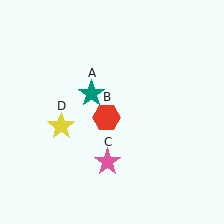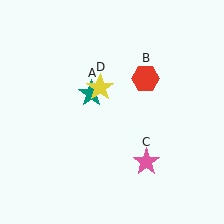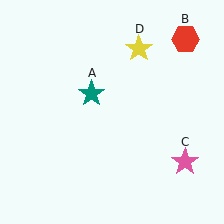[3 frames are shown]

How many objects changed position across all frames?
3 objects changed position: red hexagon (object B), pink star (object C), yellow star (object D).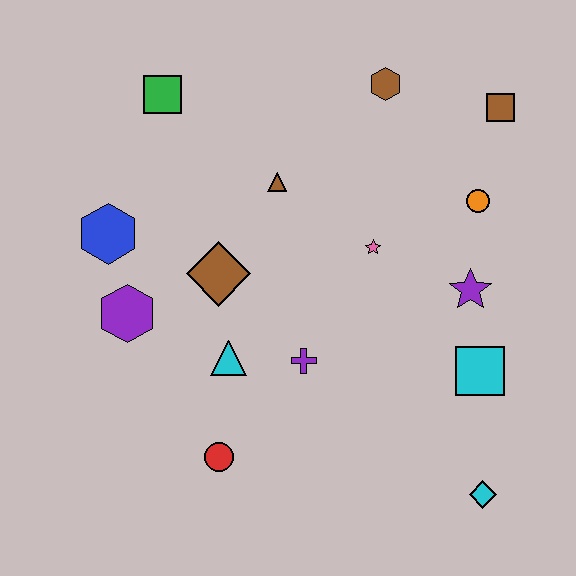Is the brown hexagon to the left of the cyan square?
Yes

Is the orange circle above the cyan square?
Yes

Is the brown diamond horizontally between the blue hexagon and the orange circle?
Yes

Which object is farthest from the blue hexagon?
The cyan diamond is farthest from the blue hexagon.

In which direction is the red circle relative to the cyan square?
The red circle is to the left of the cyan square.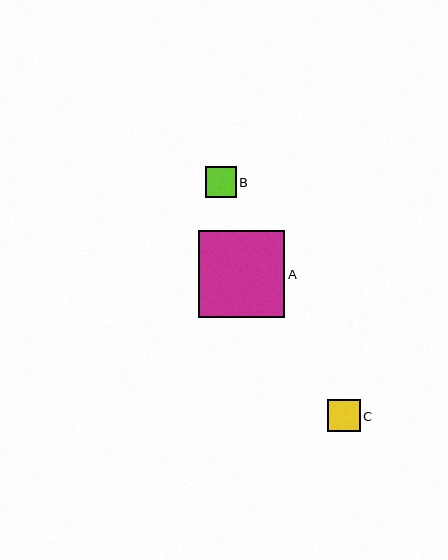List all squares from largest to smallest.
From largest to smallest: A, C, B.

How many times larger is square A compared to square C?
Square A is approximately 2.7 times the size of square C.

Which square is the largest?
Square A is the largest with a size of approximately 86 pixels.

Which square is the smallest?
Square B is the smallest with a size of approximately 31 pixels.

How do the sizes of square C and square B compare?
Square C and square B are approximately the same size.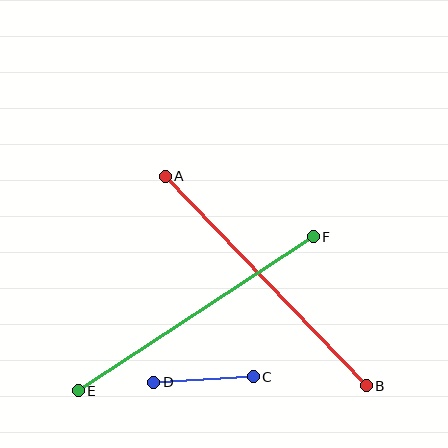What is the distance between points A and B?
The distance is approximately 290 pixels.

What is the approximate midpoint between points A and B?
The midpoint is at approximately (266, 281) pixels.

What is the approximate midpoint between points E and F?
The midpoint is at approximately (196, 314) pixels.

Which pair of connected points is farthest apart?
Points A and B are farthest apart.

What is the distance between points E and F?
The distance is approximately 281 pixels.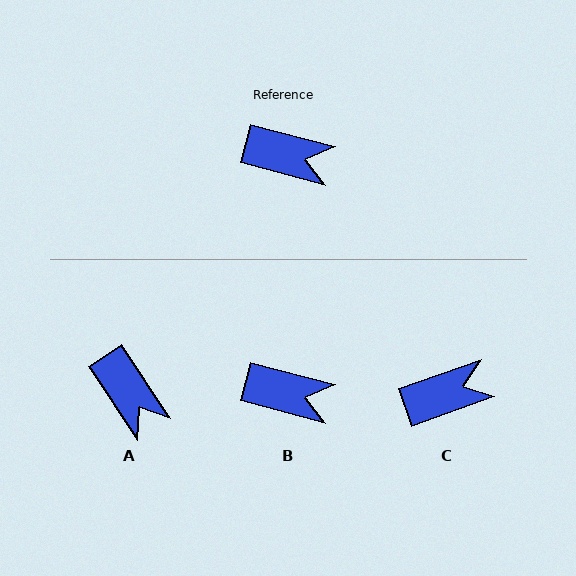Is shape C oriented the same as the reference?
No, it is off by about 34 degrees.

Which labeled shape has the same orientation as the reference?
B.